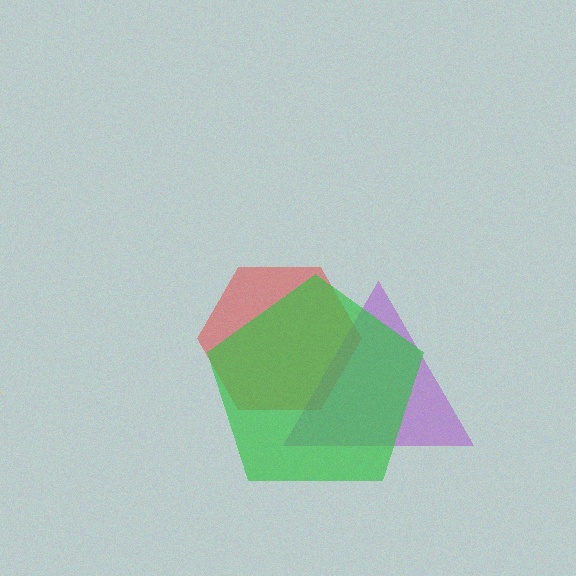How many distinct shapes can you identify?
There are 3 distinct shapes: a red hexagon, a purple triangle, a green pentagon.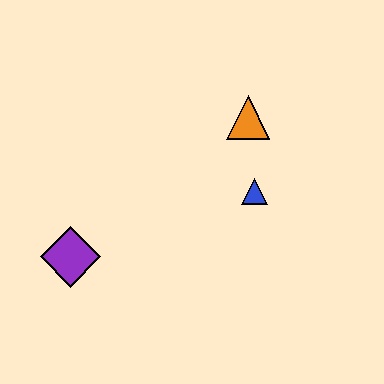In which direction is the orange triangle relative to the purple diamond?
The orange triangle is to the right of the purple diamond.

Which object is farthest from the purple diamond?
The orange triangle is farthest from the purple diamond.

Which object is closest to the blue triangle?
The orange triangle is closest to the blue triangle.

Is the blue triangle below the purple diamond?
No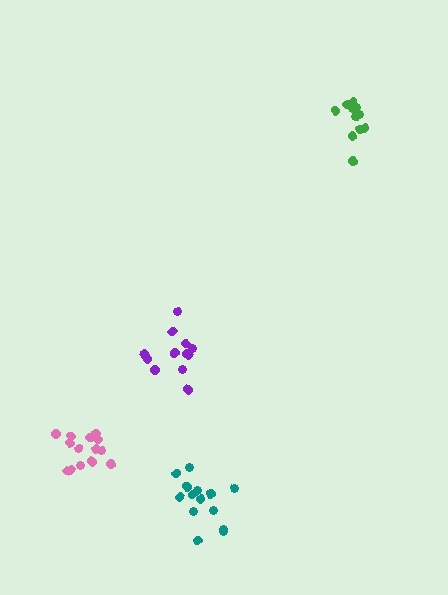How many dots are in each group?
Group 1: 11 dots, Group 2: 14 dots, Group 3: 12 dots, Group 4: 14 dots (51 total).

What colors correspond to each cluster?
The clusters are colored: green, teal, purple, pink.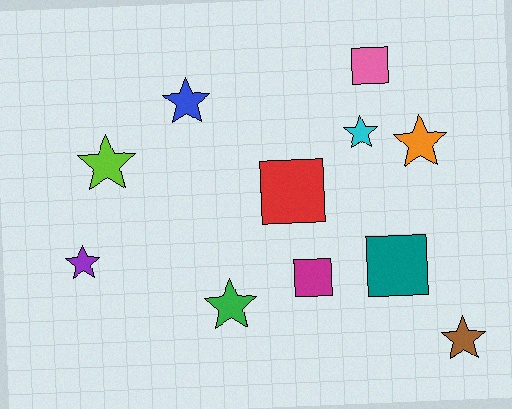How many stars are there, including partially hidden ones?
There are 7 stars.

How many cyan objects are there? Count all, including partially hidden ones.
There is 1 cyan object.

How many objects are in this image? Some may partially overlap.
There are 11 objects.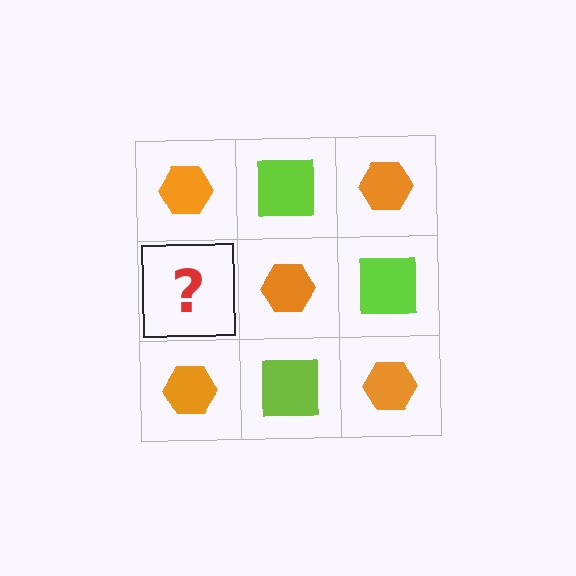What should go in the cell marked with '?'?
The missing cell should contain a lime square.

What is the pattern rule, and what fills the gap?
The rule is that it alternates orange hexagon and lime square in a checkerboard pattern. The gap should be filled with a lime square.